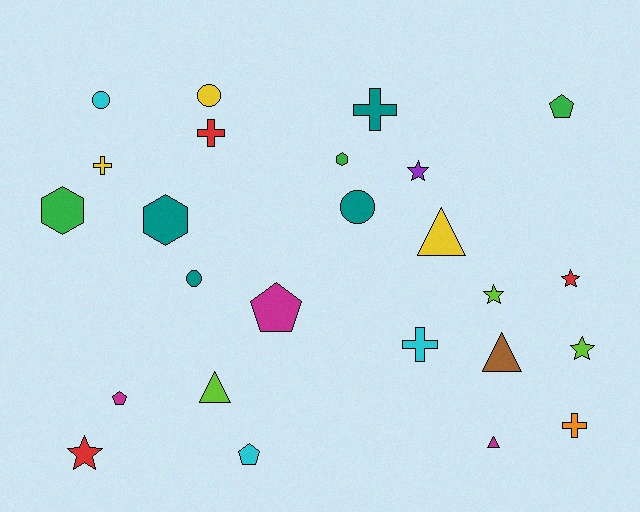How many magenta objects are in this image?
There are 3 magenta objects.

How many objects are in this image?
There are 25 objects.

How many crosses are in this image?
There are 5 crosses.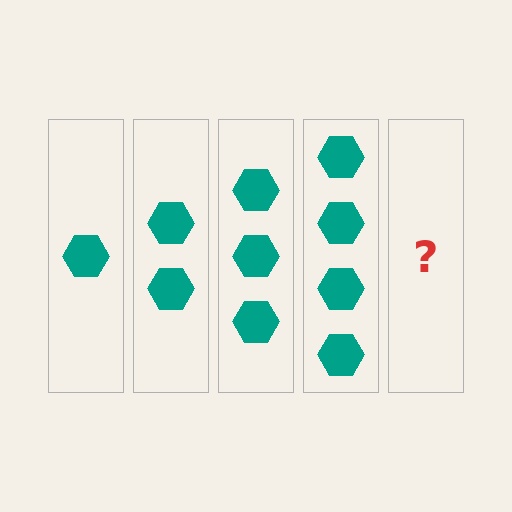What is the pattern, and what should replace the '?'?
The pattern is that each step adds one more hexagon. The '?' should be 5 hexagons.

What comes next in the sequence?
The next element should be 5 hexagons.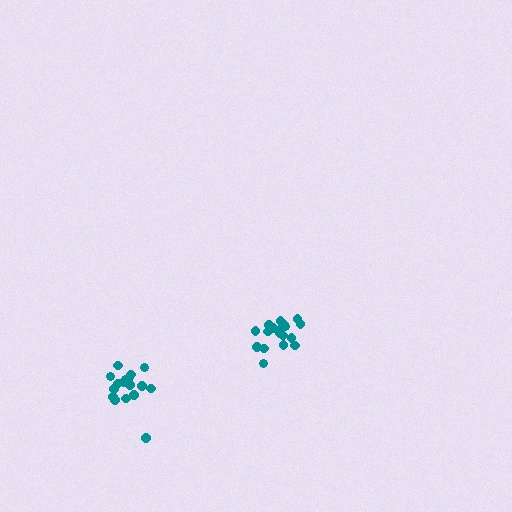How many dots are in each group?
Group 1: 18 dots, Group 2: 18 dots (36 total).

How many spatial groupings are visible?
There are 2 spatial groupings.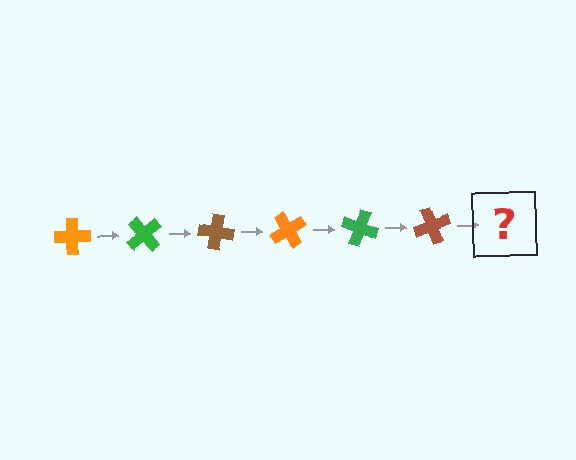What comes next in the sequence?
The next element should be an orange cross, rotated 300 degrees from the start.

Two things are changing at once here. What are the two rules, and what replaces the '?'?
The two rules are that it rotates 50 degrees each step and the color cycles through orange, green, and brown. The '?' should be an orange cross, rotated 300 degrees from the start.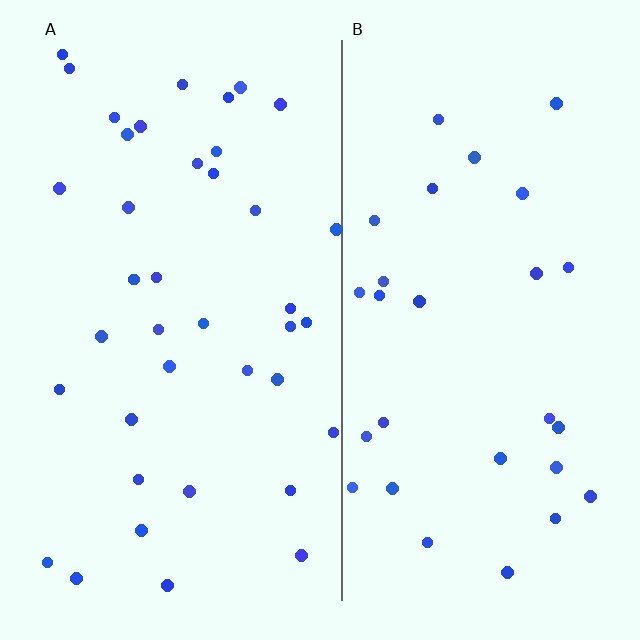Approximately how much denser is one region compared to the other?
Approximately 1.4× — region A over region B.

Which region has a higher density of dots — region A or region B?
A (the left).